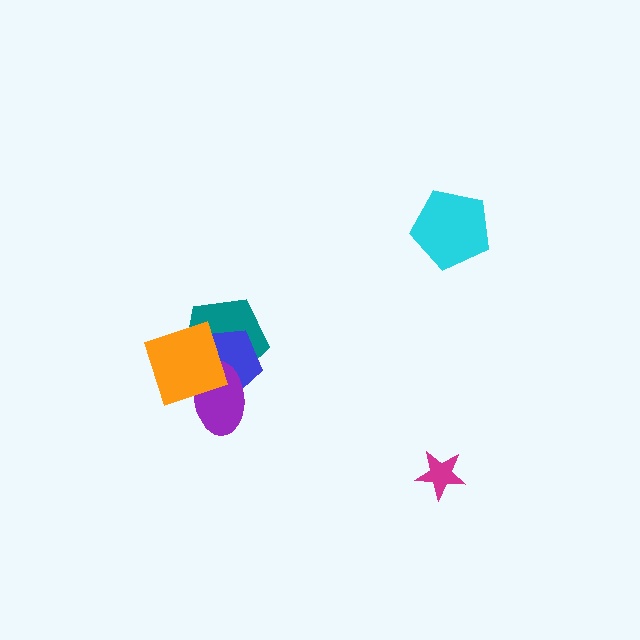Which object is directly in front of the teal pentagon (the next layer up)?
The blue pentagon is directly in front of the teal pentagon.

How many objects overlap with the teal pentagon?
3 objects overlap with the teal pentagon.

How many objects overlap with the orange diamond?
3 objects overlap with the orange diamond.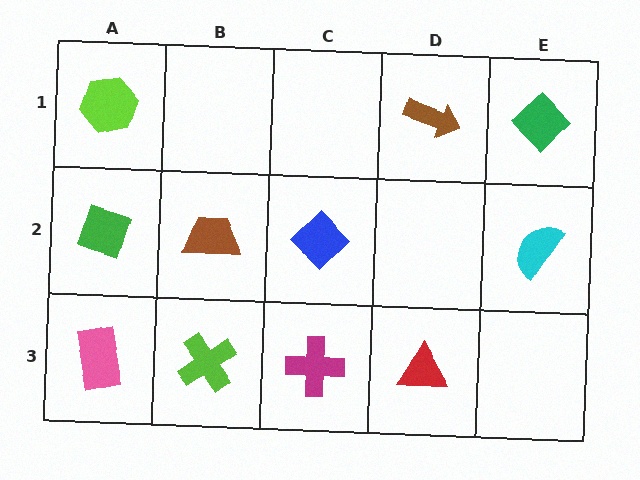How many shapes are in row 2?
4 shapes.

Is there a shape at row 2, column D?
No, that cell is empty.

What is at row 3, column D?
A red triangle.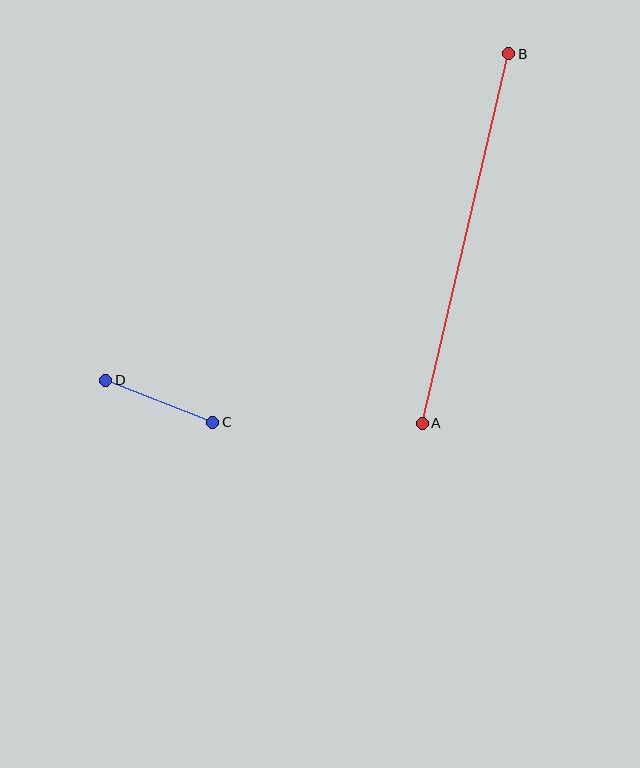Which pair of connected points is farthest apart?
Points A and B are farthest apart.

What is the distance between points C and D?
The distance is approximately 115 pixels.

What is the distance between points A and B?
The distance is approximately 380 pixels.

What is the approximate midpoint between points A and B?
The midpoint is at approximately (466, 239) pixels.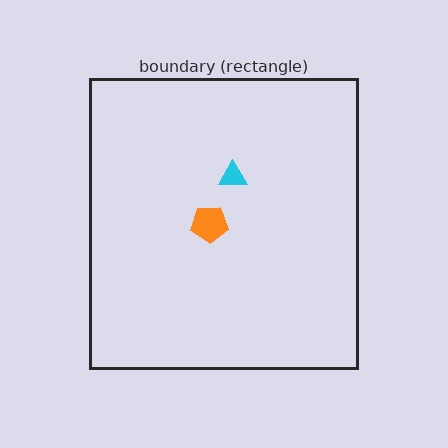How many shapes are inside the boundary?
2 inside, 0 outside.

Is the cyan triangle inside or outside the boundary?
Inside.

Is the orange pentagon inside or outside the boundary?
Inside.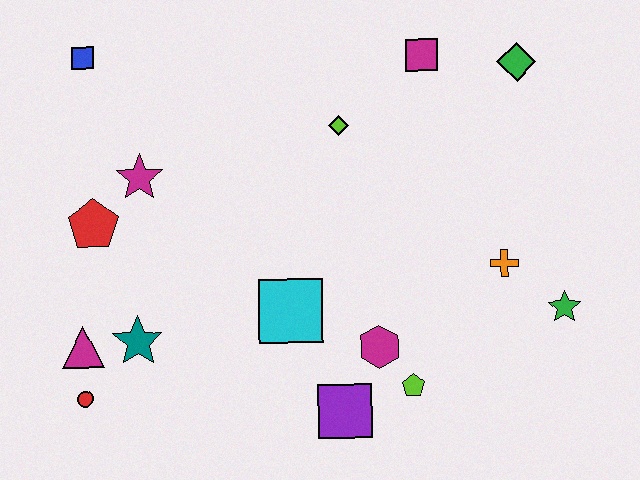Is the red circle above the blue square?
No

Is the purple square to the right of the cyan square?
Yes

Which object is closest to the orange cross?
The green star is closest to the orange cross.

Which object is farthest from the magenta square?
The red circle is farthest from the magenta square.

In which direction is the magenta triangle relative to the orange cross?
The magenta triangle is to the left of the orange cross.